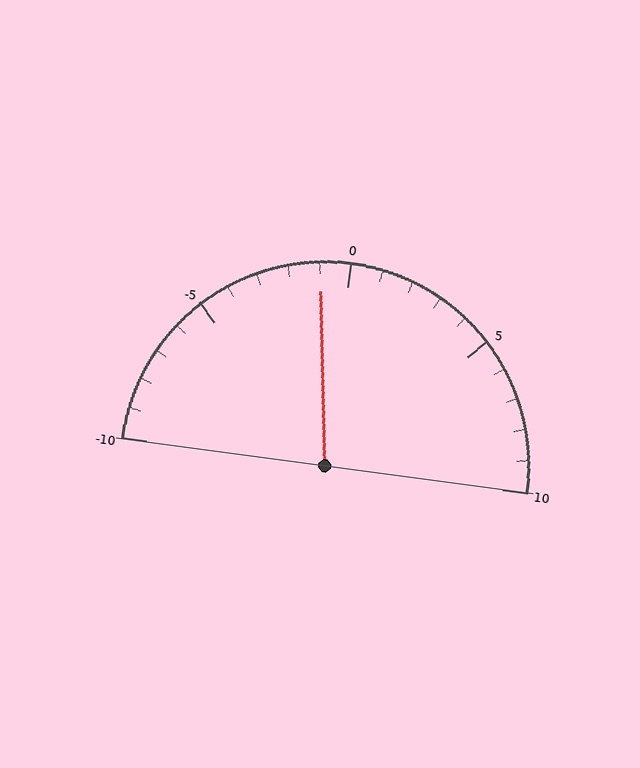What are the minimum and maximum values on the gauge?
The gauge ranges from -10 to 10.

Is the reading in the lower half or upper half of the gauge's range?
The reading is in the lower half of the range (-10 to 10).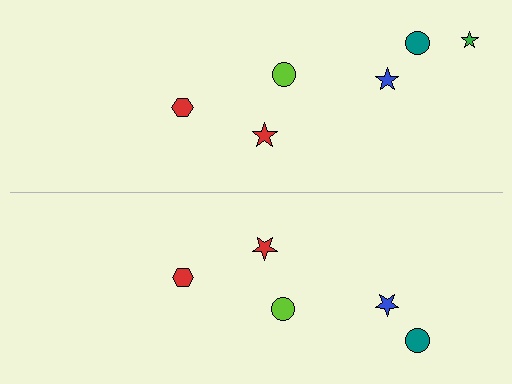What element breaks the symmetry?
A green star is missing from the bottom side.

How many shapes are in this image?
There are 11 shapes in this image.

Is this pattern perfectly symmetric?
No, the pattern is not perfectly symmetric. A green star is missing from the bottom side.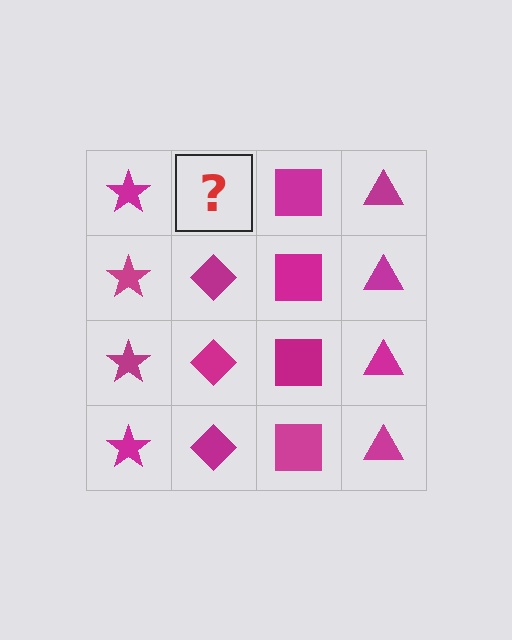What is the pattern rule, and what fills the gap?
The rule is that each column has a consistent shape. The gap should be filled with a magenta diamond.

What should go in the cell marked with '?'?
The missing cell should contain a magenta diamond.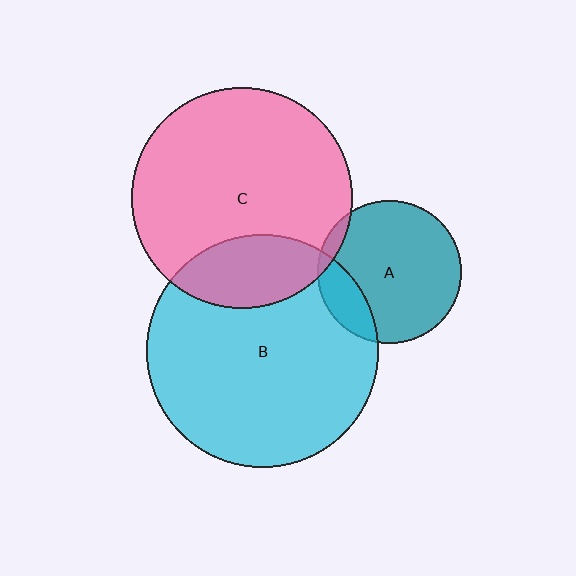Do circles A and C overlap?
Yes.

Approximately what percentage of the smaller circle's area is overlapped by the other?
Approximately 5%.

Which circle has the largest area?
Circle B (cyan).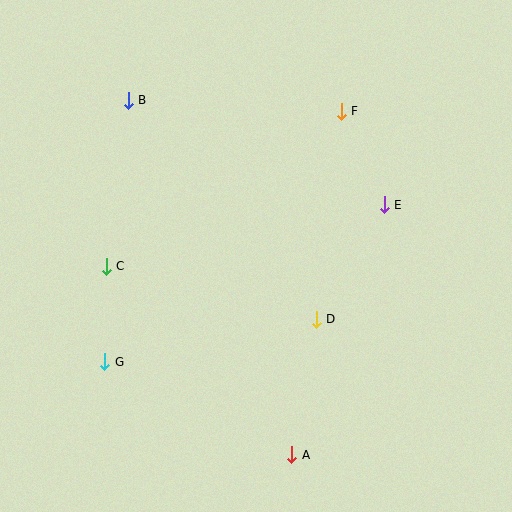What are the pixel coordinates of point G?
Point G is at (105, 362).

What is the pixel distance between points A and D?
The distance between A and D is 138 pixels.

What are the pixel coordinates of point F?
Point F is at (341, 111).